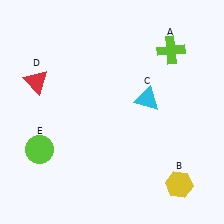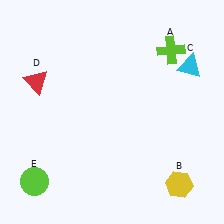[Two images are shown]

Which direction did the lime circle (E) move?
The lime circle (E) moved down.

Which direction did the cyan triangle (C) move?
The cyan triangle (C) moved right.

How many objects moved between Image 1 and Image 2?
2 objects moved between the two images.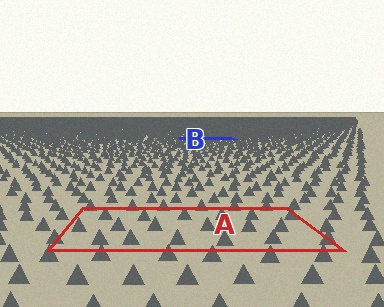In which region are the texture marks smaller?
The texture marks are smaller in region B, because it is farther away.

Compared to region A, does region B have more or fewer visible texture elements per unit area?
Region B has more texture elements per unit area — they are packed more densely because it is farther away.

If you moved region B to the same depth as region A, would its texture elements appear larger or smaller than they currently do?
They would appear larger. At a closer depth, the same texture elements are projected at a bigger on-screen size.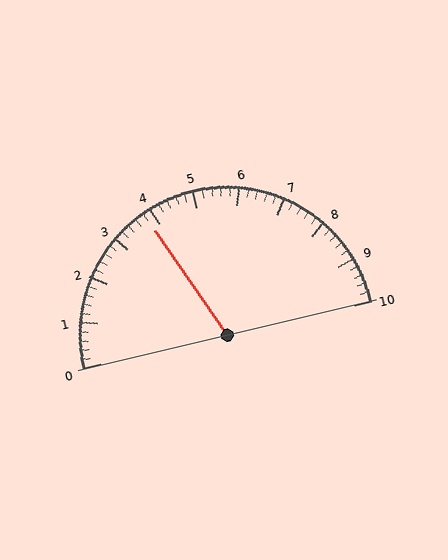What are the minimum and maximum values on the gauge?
The gauge ranges from 0 to 10.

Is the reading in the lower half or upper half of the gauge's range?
The reading is in the lower half of the range (0 to 10).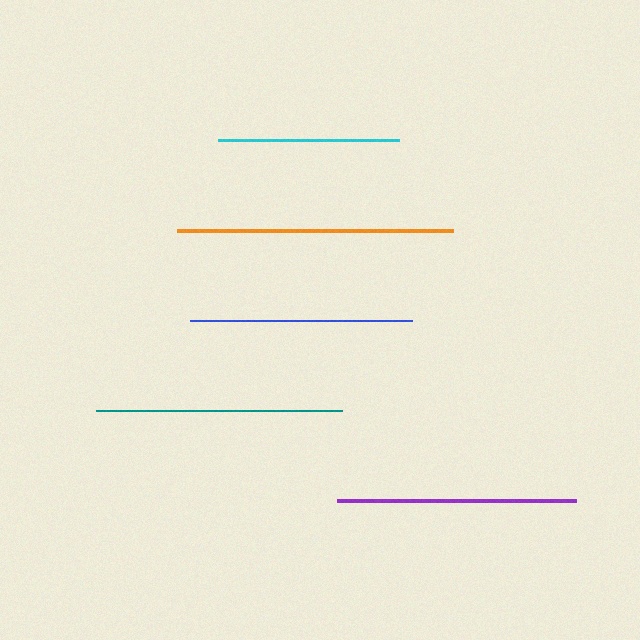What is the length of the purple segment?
The purple segment is approximately 239 pixels long.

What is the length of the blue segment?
The blue segment is approximately 222 pixels long.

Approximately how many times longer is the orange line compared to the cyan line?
The orange line is approximately 1.5 times the length of the cyan line.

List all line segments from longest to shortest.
From longest to shortest: orange, teal, purple, blue, cyan.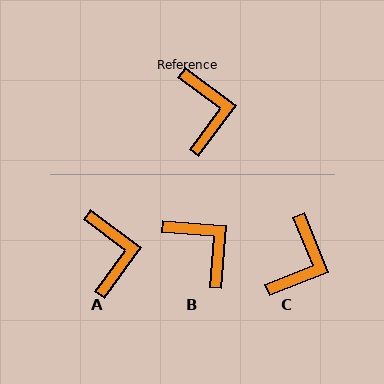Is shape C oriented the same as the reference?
No, it is off by about 32 degrees.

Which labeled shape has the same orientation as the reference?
A.